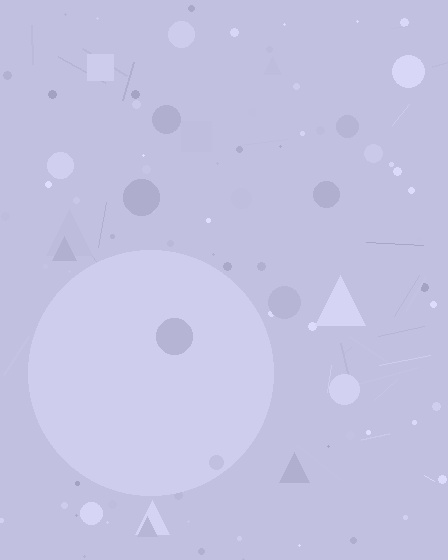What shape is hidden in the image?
A circle is hidden in the image.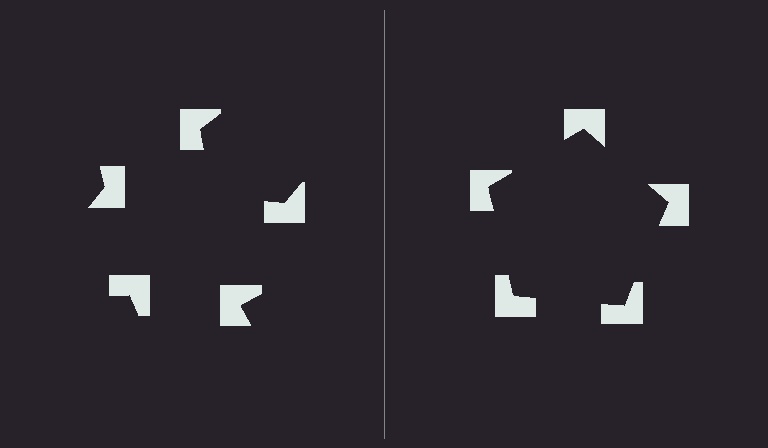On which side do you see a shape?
An illusory pentagon appears on the right side. On the left side the wedge cuts are rotated, so no coherent shape forms.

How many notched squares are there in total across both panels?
10 — 5 on each side.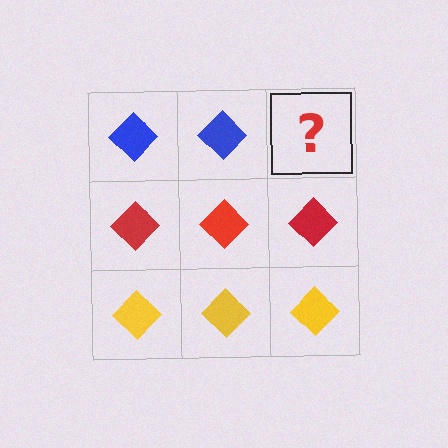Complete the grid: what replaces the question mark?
The question mark should be replaced with a blue diamond.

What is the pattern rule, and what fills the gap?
The rule is that each row has a consistent color. The gap should be filled with a blue diamond.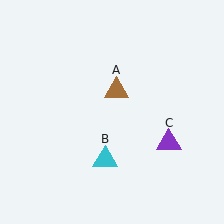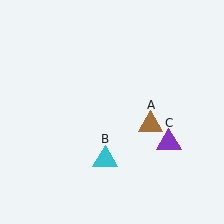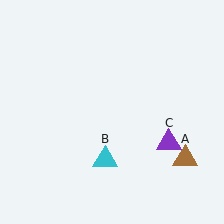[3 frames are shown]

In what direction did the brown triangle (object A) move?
The brown triangle (object A) moved down and to the right.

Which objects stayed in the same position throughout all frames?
Cyan triangle (object B) and purple triangle (object C) remained stationary.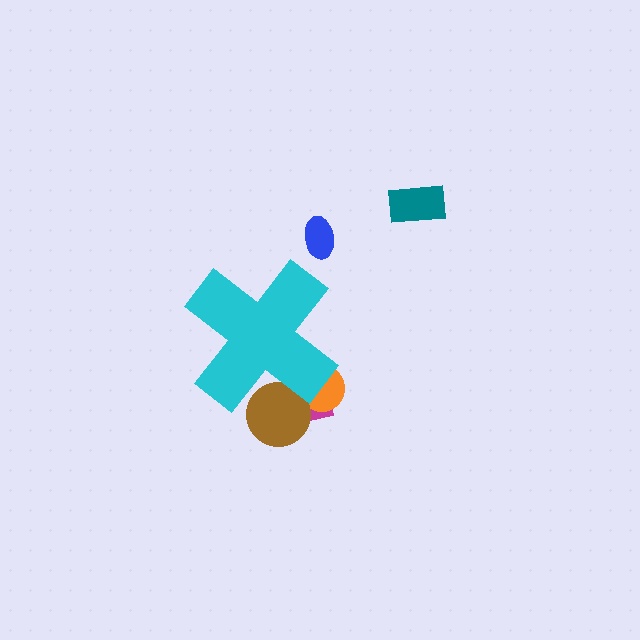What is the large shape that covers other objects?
A cyan cross.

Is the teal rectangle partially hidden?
No, the teal rectangle is fully visible.